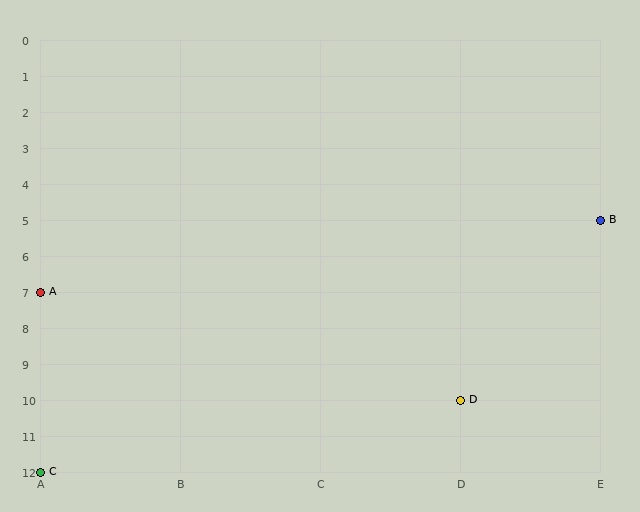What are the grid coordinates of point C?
Point C is at grid coordinates (A, 12).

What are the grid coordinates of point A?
Point A is at grid coordinates (A, 7).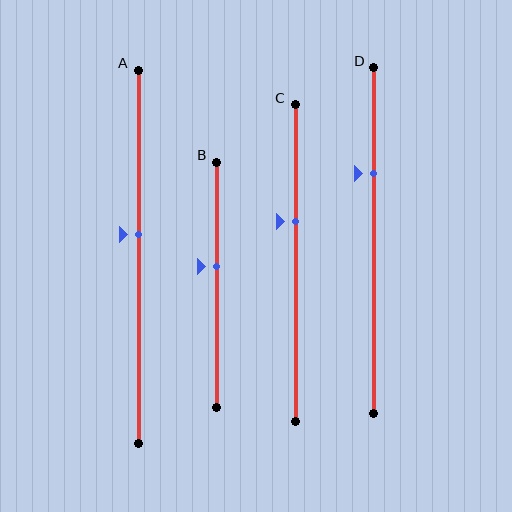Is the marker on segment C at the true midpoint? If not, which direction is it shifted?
No, the marker on segment C is shifted upward by about 13% of the segment length.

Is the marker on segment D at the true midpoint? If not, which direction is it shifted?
No, the marker on segment D is shifted upward by about 19% of the segment length.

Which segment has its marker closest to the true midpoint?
Segment A has its marker closest to the true midpoint.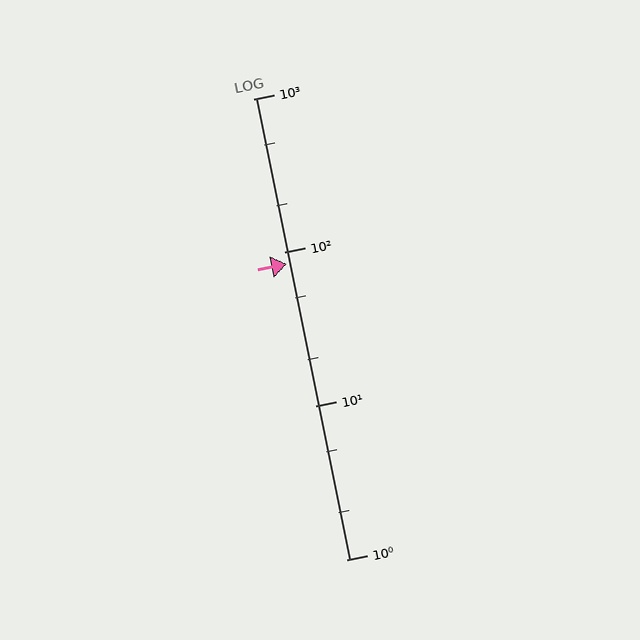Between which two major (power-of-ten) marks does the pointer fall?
The pointer is between 10 and 100.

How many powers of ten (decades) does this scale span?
The scale spans 3 decades, from 1 to 1000.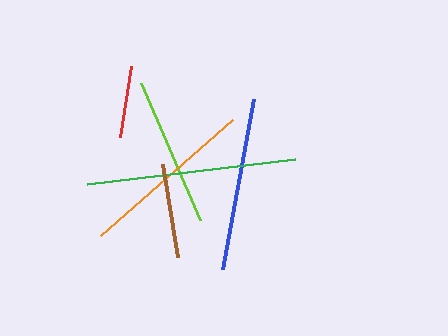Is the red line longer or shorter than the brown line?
The brown line is longer than the red line.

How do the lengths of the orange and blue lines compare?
The orange and blue lines are approximately the same length.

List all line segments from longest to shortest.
From longest to shortest: green, orange, blue, lime, brown, red.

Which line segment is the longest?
The green line is the longest at approximately 210 pixels.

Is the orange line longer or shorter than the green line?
The green line is longer than the orange line.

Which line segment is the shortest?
The red line is the shortest at approximately 72 pixels.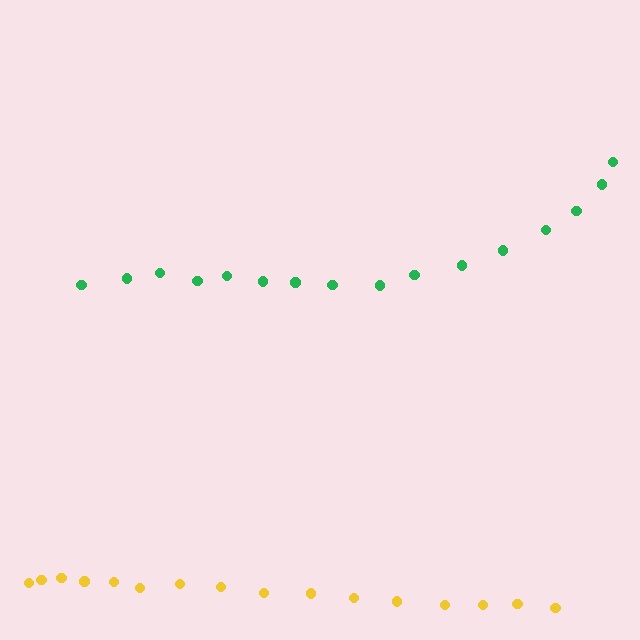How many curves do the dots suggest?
There are 2 distinct paths.